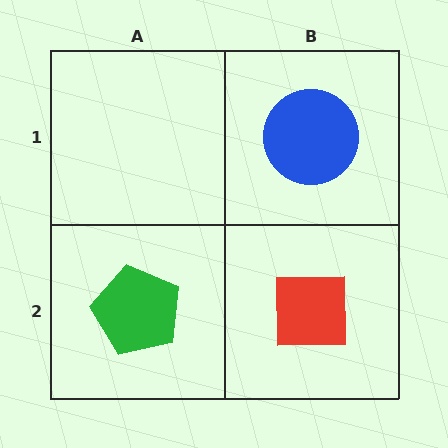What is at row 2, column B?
A red square.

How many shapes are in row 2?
2 shapes.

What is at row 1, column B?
A blue circle.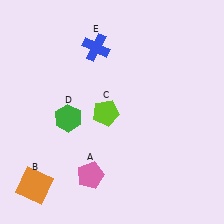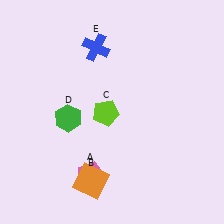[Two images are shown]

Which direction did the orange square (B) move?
The orange square (B) moved right.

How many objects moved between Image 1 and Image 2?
1 object moved between the two images.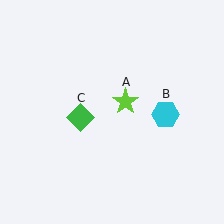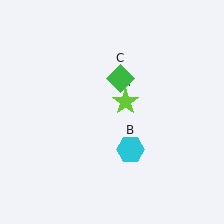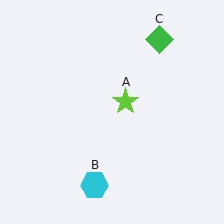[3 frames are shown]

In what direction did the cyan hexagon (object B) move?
The cyan hexagon (object B) moved down and to the left.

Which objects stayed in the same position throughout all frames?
Lime star (object A) remained stationary.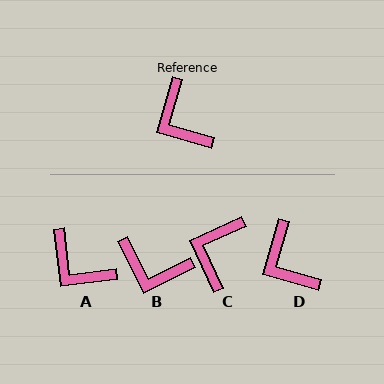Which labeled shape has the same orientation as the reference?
D.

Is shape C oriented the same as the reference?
No, it is off by about 50 degrees.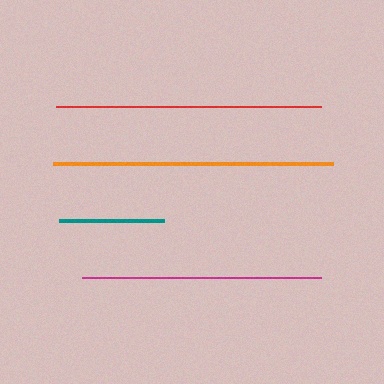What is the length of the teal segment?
The teal segment is approximately 106 pixels long.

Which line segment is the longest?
The orange line is the longest at approximately 281 pixels.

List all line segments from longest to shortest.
From longest to shortest: orange, red, magenta, teal.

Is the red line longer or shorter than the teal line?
The red line is longer than the teal line.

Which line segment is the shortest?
The teal line is the shortest at approximately 106 pixels.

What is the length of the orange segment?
The orange segment is approximately 281 pixels long.